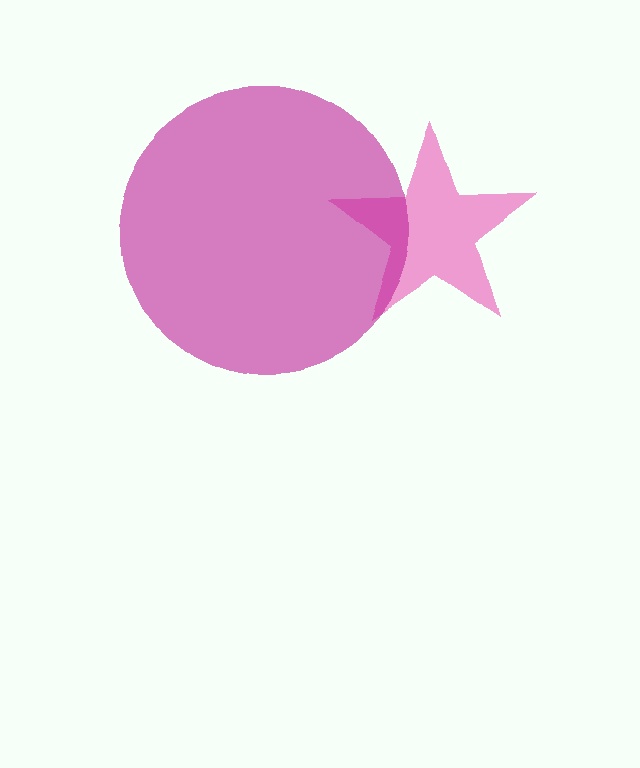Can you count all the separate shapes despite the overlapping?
Yes, there are 2 separate shapes.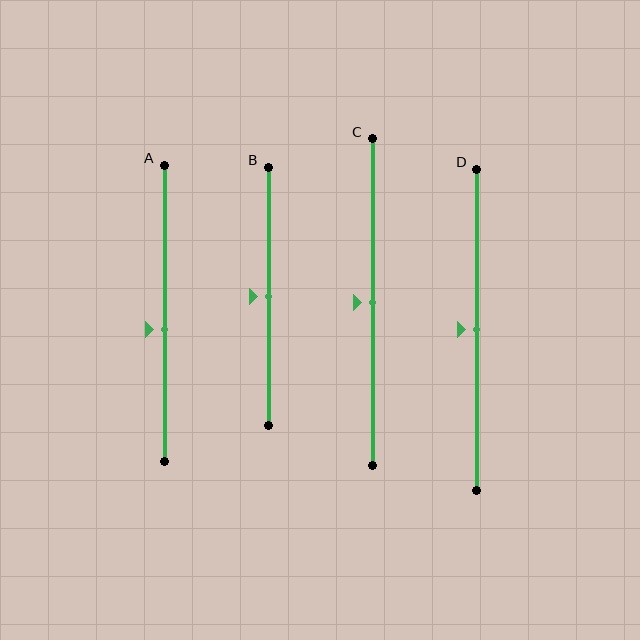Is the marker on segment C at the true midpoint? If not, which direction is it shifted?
Yes, the marker on segment C is at the true midpoint.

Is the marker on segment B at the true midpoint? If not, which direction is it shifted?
Yes, the marker on segment B is at the true midpoint.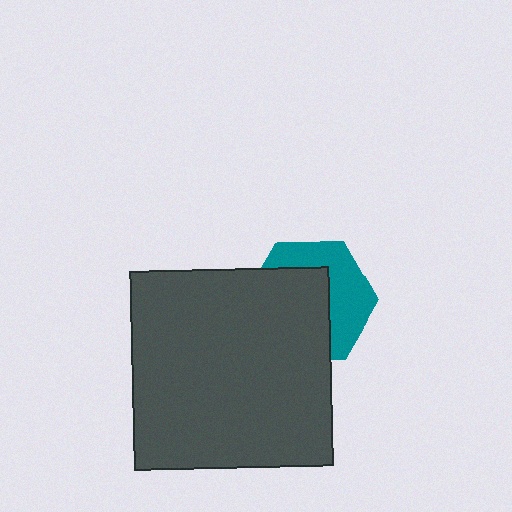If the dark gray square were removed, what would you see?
You would see the complete teal hexagon.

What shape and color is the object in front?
The object in front is a dark gray square.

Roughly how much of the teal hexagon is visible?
A small part of it is visible (roughly 43%).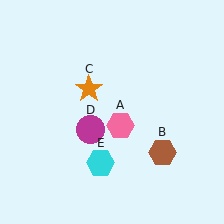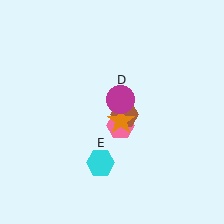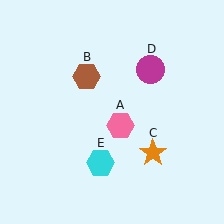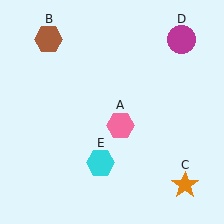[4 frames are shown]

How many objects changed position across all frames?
3 objects changed position: brown hexagon (object B), orange star (object C), magenta circle (object D).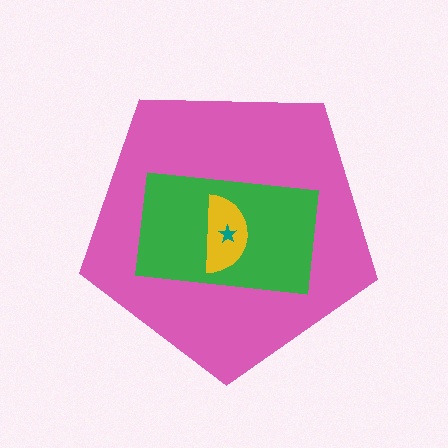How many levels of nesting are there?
4.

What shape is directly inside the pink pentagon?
The green rectangle.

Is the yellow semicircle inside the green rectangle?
Yes.